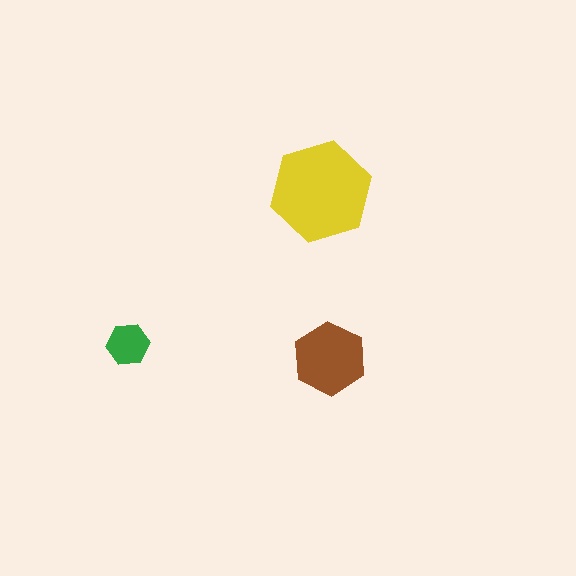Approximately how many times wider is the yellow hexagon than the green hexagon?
About 2.5 times wider.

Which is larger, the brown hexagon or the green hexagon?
The brown one.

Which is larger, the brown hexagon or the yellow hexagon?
The yellow one.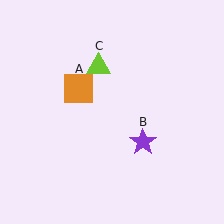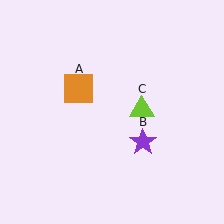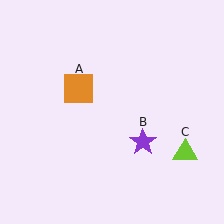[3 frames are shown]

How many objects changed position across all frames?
1 object changed position: lime triangle (object C).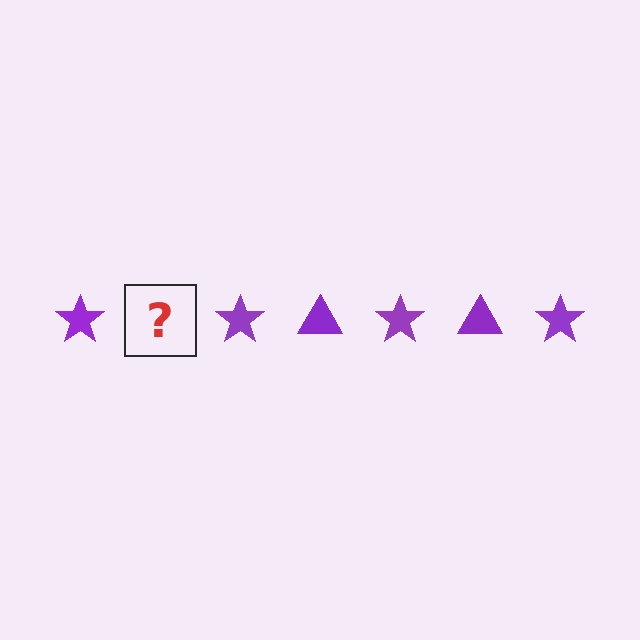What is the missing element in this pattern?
The missing element is a purple triangle.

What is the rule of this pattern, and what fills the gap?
The rule is that the pattern cycles through star, triangle shapes in purple. The gap should be filled with a purple triangle.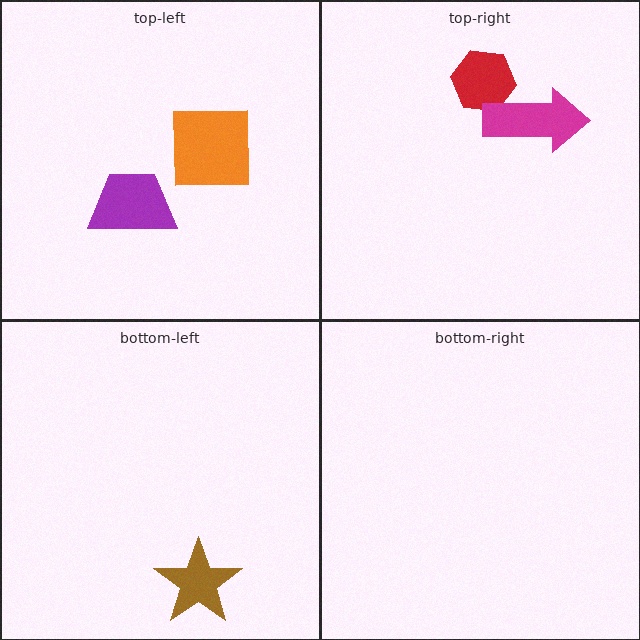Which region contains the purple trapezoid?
The top-left region.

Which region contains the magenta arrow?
The top-right region.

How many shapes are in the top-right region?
2.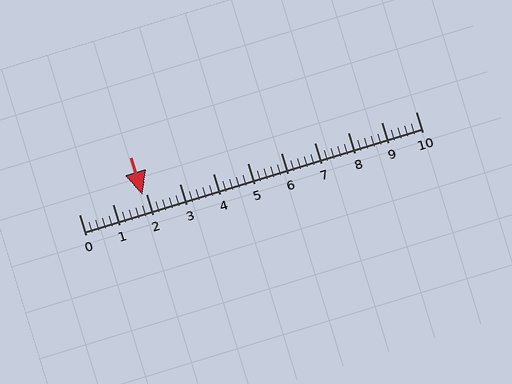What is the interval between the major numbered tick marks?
The major tick marks are spaced 1 units apart.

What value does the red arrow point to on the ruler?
The red arrow points to approximately 1.9.